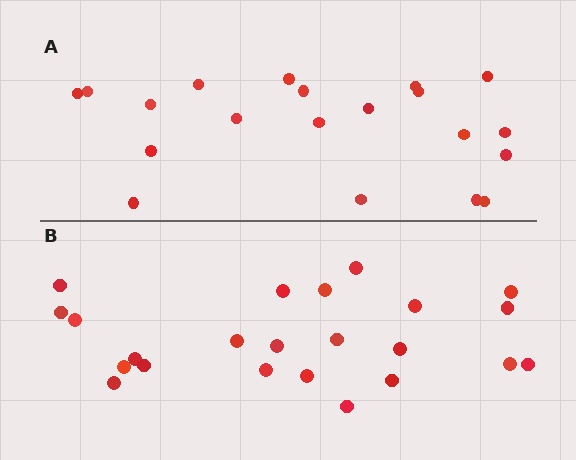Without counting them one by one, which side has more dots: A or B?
Region B (the bottom region) has more dots.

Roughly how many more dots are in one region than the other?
Region B has just a few more — roughly 2 or 3 more dots than region A.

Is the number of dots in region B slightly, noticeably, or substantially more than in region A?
Region B has only slightly more — the two regions are fairly close. The ratio is roughly 1.1 to 1.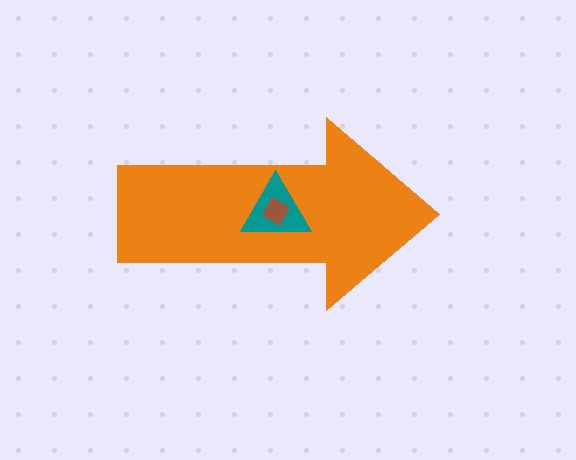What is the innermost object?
The brown square.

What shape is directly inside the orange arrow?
The teal triangle.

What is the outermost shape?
The orange arrow.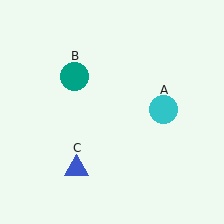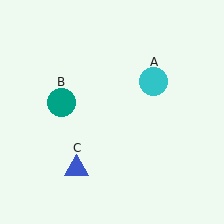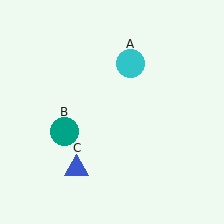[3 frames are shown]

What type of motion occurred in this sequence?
The cyan circle (object A), teal circle (object B) rotated counterclockwise around the center of the scene.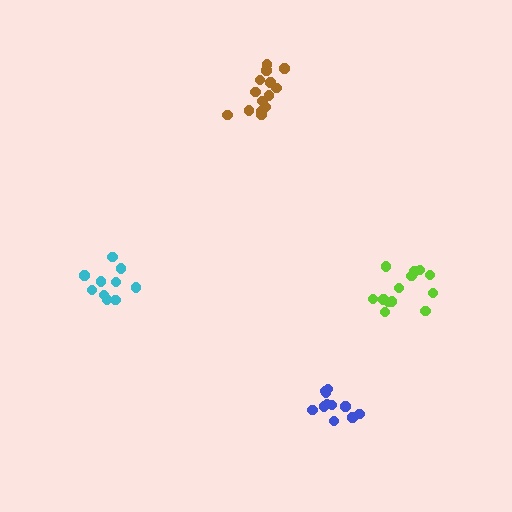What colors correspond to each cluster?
The clusters are colored: lime, cyan, blue, brown.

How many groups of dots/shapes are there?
There are 4 groups.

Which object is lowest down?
The blue cluster is bottommost.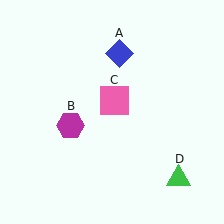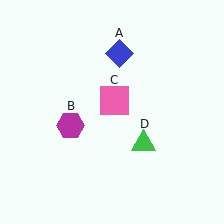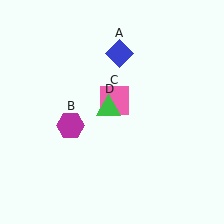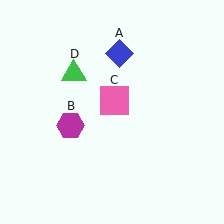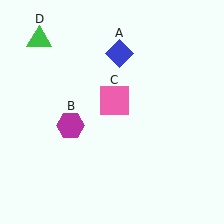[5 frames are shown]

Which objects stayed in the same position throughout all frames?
Blue diamond (object A) and magenta hexagon (object B) and pink square (object C) remained stationary.